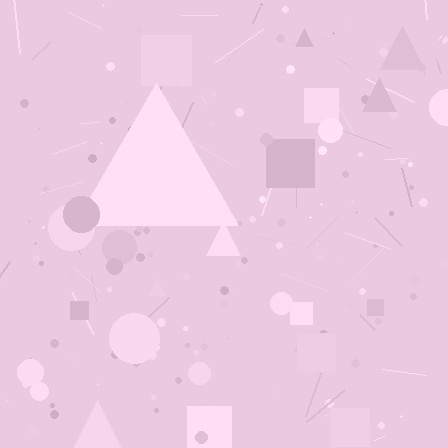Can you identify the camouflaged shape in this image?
The camouflaged shape is a triangle.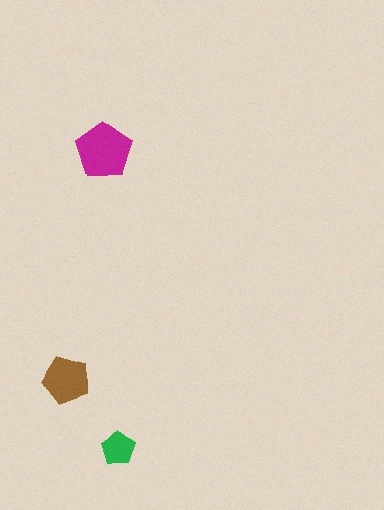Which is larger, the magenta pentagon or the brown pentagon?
The magenta one.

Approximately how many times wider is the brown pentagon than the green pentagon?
About 1.5 times wider.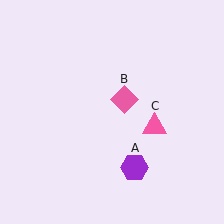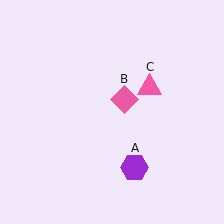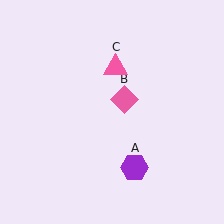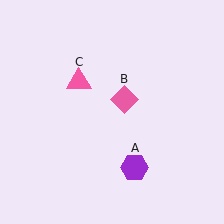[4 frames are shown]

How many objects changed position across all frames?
1 object changed position: pink triangle (object C).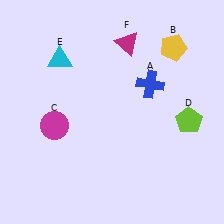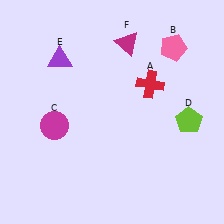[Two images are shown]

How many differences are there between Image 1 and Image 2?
There are 3 differences between the two images.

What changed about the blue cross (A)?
In Image 1, A is blue. In Image 2, it changed to red.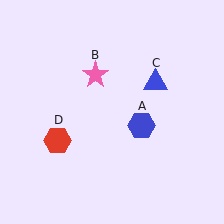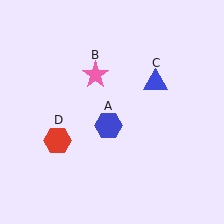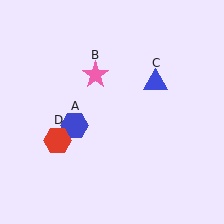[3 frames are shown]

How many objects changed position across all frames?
1 object changed position: blue hexagon (object A).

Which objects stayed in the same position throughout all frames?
Pink star (object B) and blue triangle (object C) and red hexagon (object D) remained stationary.